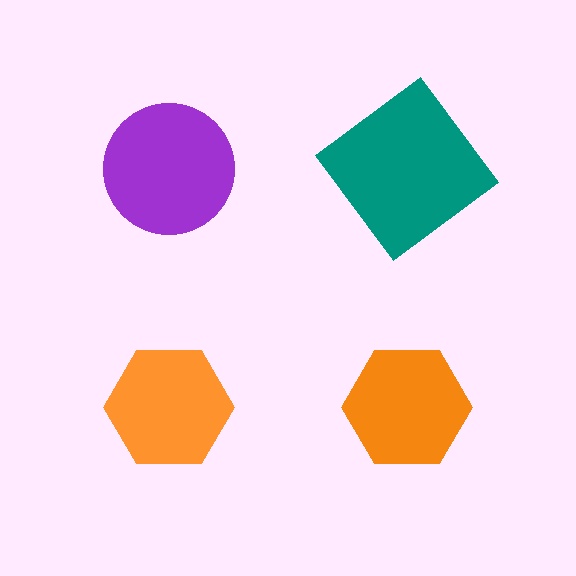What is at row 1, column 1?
A purple circle.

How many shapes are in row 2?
2 shapes.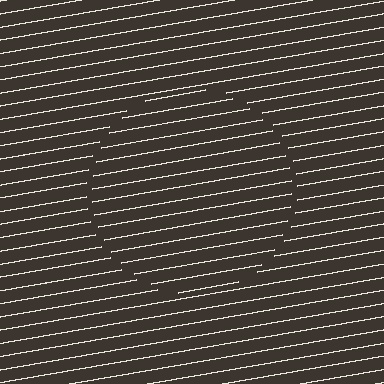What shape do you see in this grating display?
An illusory circle. The interior of the shape contains the same grating, shifted by half a period — the contour is defined by the phase discontinuity where line-ends from the inner and outer gratings abut.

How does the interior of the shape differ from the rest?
The interior of the shape contains the same grating, shifted by half a period — the contour is defined by the phase discontinuity where line-ends from the inner and outer gratings abut.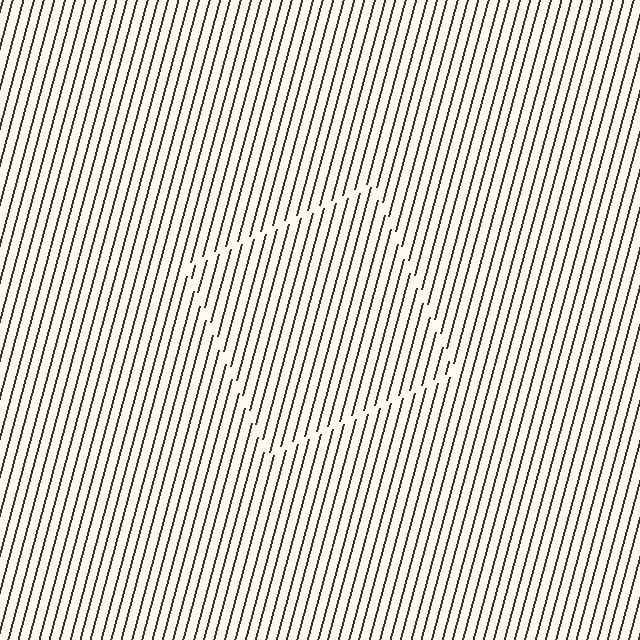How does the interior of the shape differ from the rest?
The interior of the shape contains the same grating, shifted by half a period — the contour is defined by the phase discontinuity where line-ends from the inner and outer gratings abut.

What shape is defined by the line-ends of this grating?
An illusory square. The interior of the shape contains the same grating, shifted by half a period — the contour is defined by the phase discontinuity where line-ends from the inner and outer gratings abut.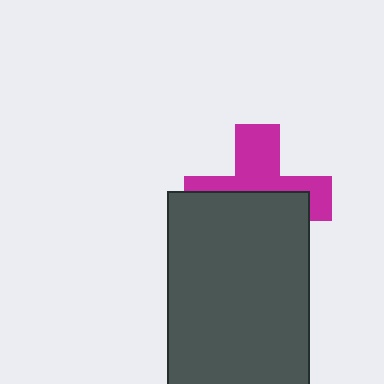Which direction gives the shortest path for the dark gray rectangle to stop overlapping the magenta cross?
Moving down gives the shortest separation.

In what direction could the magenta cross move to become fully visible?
The magenta cross could move up. That would shift it out from behind the dark gray rectangle entirely.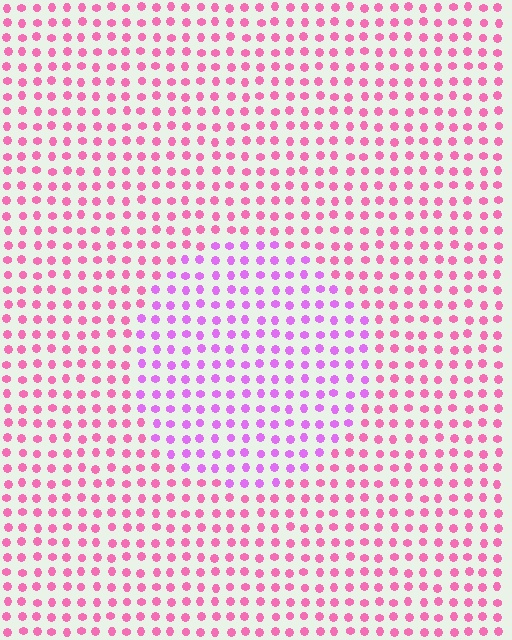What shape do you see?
I see a circle.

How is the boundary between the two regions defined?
The boundary is defined purely by a slight shift in hue (about 37 degrees). Spacing, size, and orientation are identical on both sides.